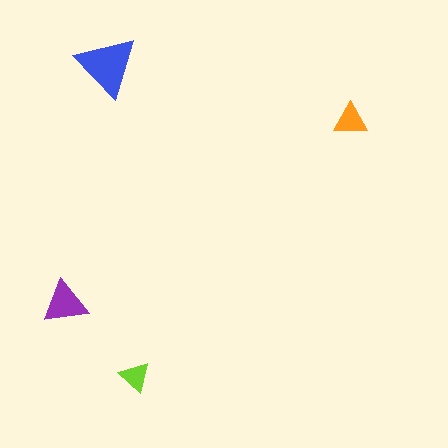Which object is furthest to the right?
The orange triangle is rightmost.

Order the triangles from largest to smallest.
the blue one, the purple one, the orange one, the lime one.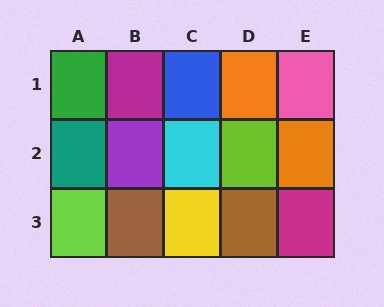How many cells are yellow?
1 cell is yellow.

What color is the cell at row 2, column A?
Teal.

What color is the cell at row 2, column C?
Cyan.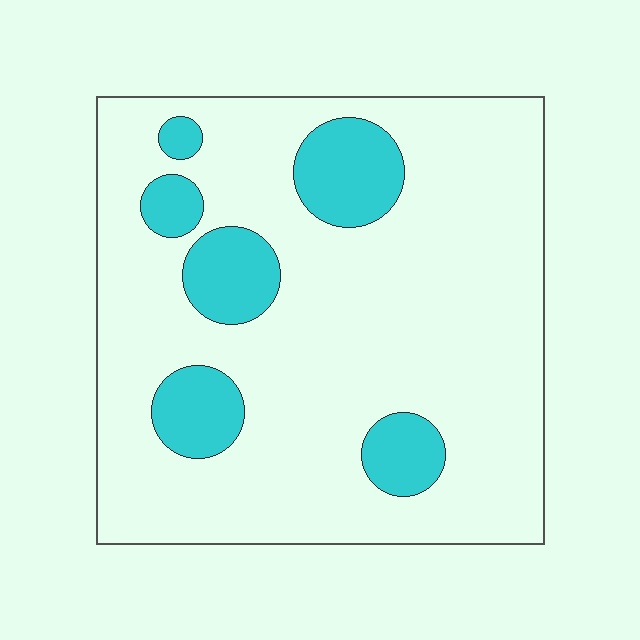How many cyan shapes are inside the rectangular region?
6.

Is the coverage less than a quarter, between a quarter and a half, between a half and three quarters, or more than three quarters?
Less than a quarter.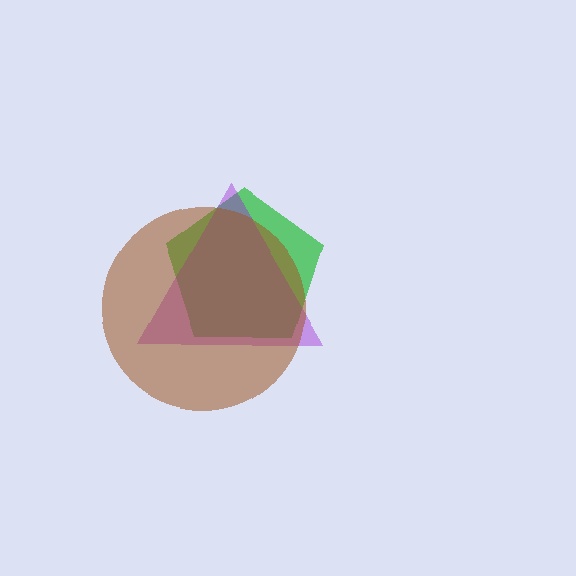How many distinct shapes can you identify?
There are 3 distinct shapes: a green pentagon, a purple triangle, a brown circle.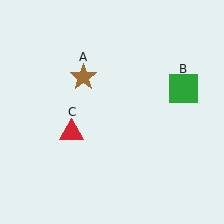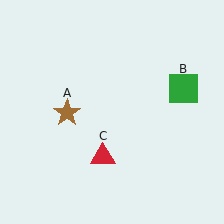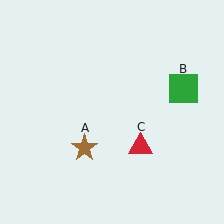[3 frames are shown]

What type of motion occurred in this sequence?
The brown star (object A), red triangle (object C) rotated counterclockwise around the center of the scene.